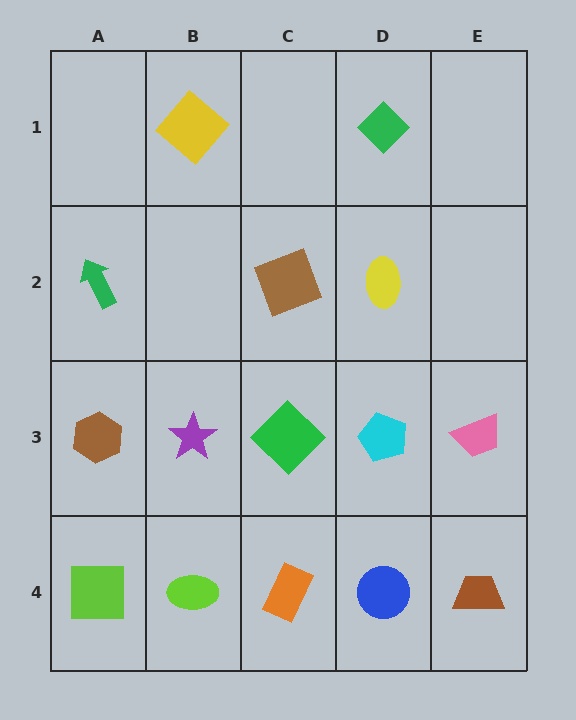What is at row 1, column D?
A green diamond.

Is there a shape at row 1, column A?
No, that cell is empty.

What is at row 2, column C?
A brown square.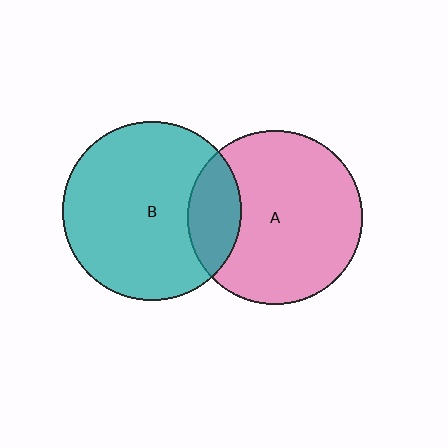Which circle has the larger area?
Circle B (teal).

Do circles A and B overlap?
Yes.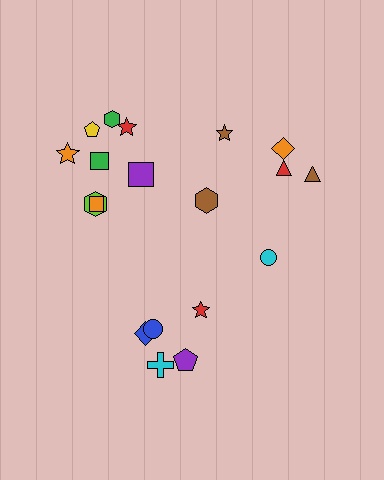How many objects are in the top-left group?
There are 8 objects.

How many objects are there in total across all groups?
There are 19 objects.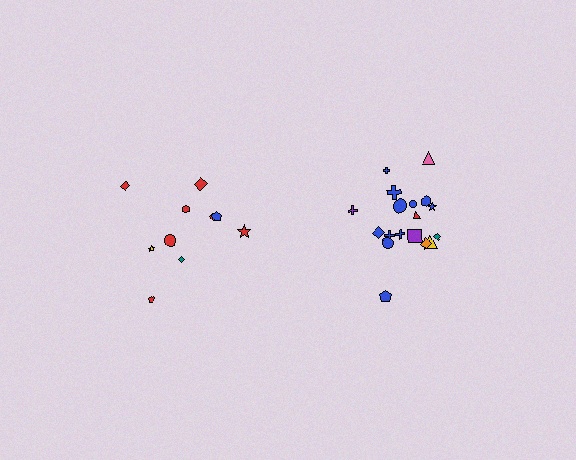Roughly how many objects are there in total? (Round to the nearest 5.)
Roughly 30 objects in total.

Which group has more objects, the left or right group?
The right group.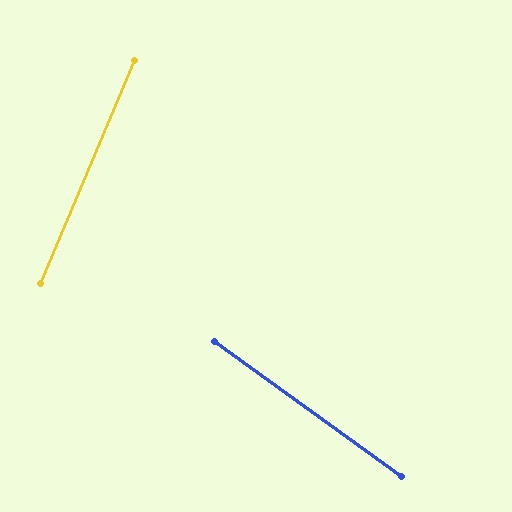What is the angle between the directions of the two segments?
Approximately 77 degrees.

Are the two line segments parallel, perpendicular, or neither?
Neither parallel nor perpendicular — they differ by about 77°.